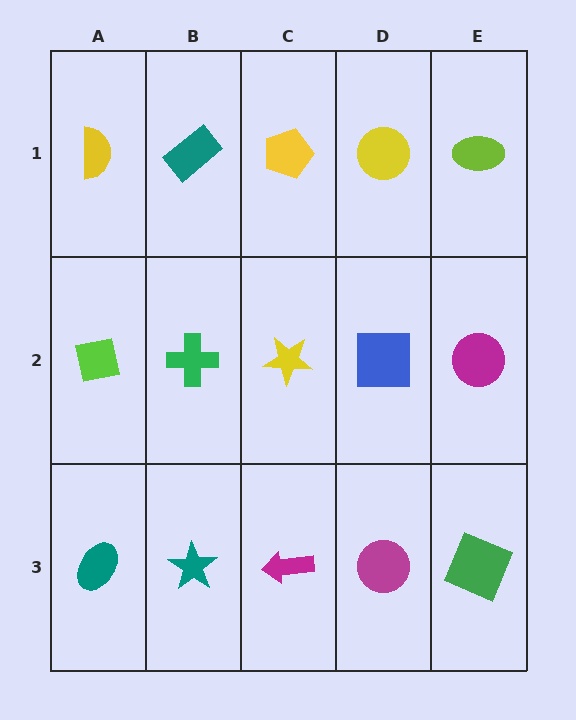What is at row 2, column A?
A lime square.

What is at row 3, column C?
A magenta arrow.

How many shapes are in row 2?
5 shapes.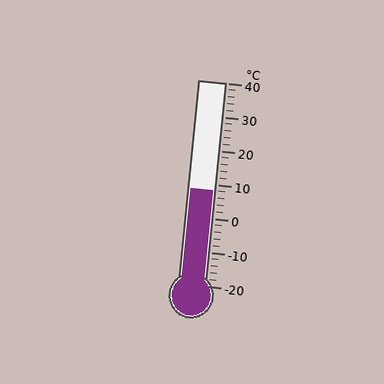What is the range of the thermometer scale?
The thermometer scale ranges from -20°C to 40°C.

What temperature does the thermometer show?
The thermometer shows approximately 8°C.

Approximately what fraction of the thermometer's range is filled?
The thermometer is filled to approximately 45% of its range.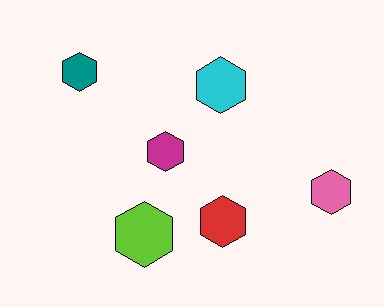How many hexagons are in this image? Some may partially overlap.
There are 6 hexagons.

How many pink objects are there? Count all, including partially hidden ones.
There is 1 pink object.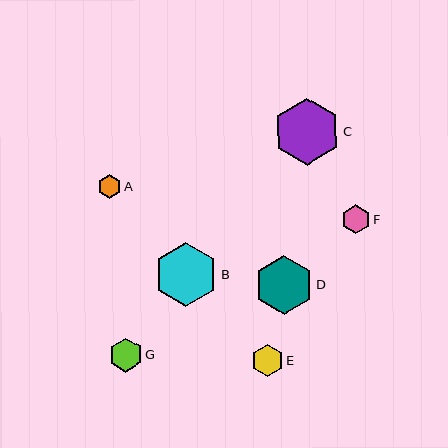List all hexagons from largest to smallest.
From largest to smallest: C, B, D, G, E, F, A.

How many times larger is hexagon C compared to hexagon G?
Hexagon C is approximately 2.0 times the size of hexagon G.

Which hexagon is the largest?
Hexagon C is the largest with a size of approximately 67 pixels.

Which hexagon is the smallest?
Hexagon A is the smallest with a size of approximately 24 pixels.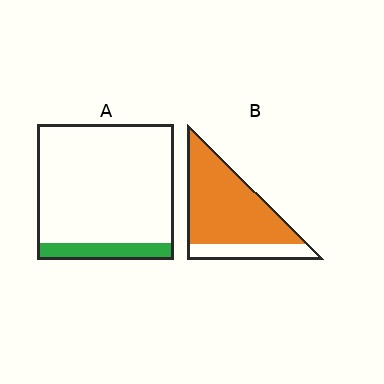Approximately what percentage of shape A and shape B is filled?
A is approximately 10% and B is approximately 80%.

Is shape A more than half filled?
No.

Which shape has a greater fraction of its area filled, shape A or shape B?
Shape B.